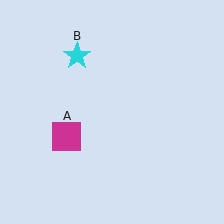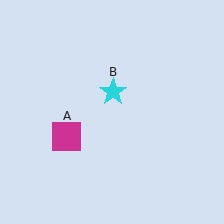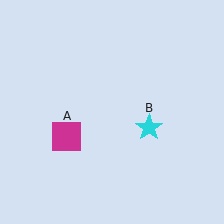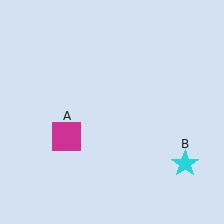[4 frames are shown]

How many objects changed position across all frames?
1 object changed position: cyan star (object B).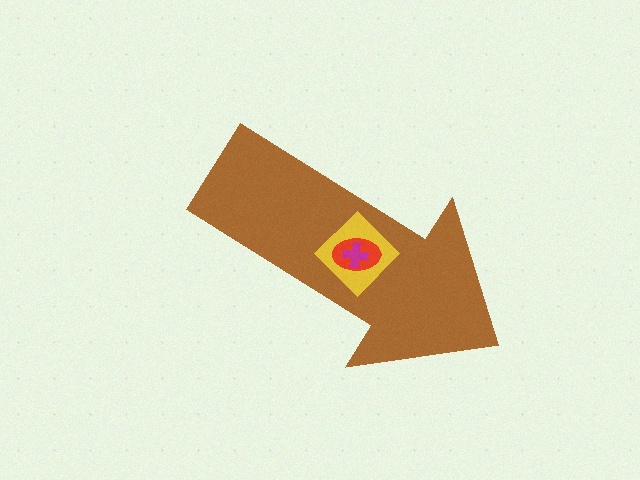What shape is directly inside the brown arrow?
The yellow diamond.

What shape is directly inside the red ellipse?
The magenta cross.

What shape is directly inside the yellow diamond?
The red ellipse.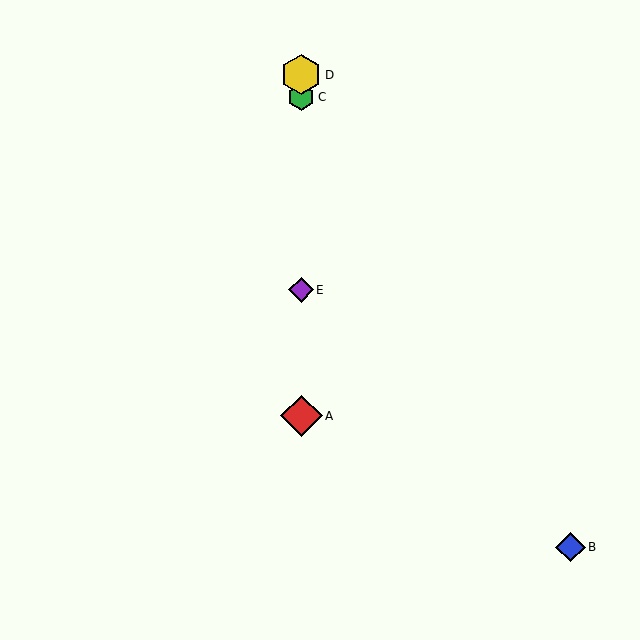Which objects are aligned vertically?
Objects A, C, D, E are aligned vertically.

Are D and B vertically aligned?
No, D is at x≈301 and B is at x≈570.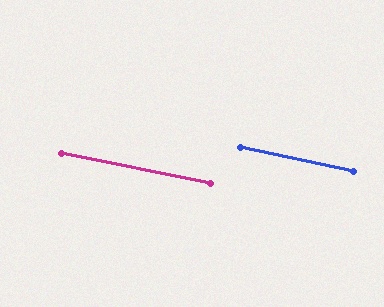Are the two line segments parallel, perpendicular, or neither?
Parallel — their directions differ by only 0.3°.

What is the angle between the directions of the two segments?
Approximately 0 degrees.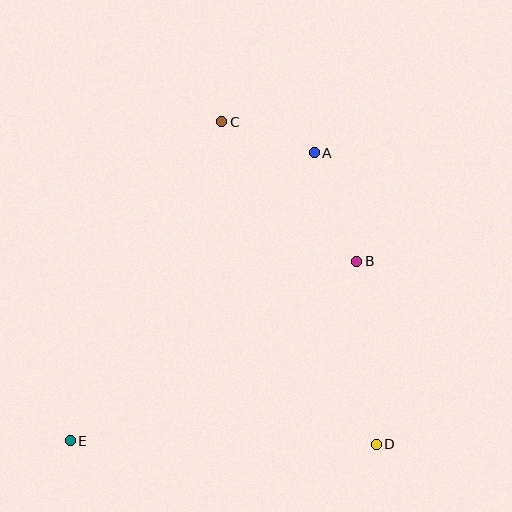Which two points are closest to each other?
Points A and C are closest to each other.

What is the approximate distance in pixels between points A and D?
The distance between A and D is approximately 298 pixels.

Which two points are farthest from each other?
Points A and E are farthest from each other.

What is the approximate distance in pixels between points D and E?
The distance between D and E is approximately 306 pixels.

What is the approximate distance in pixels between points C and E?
The distance between C and E is approximately 353 pixels.